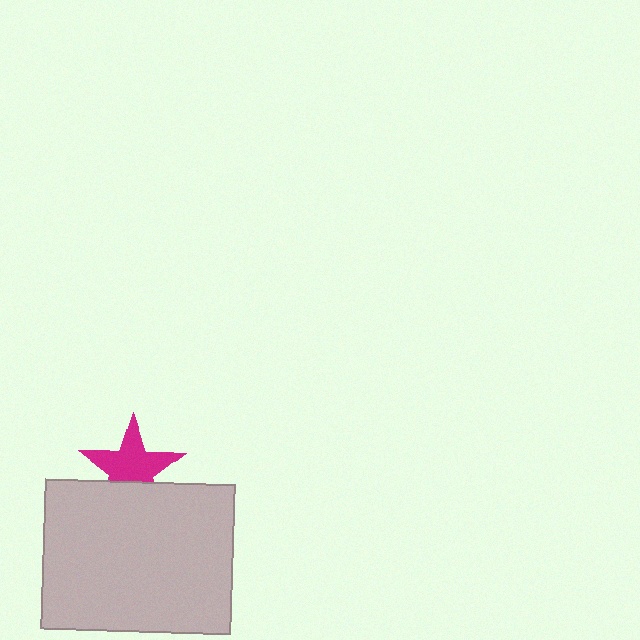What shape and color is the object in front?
The object in front is a light gray rectangle.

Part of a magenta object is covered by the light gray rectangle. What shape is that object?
It is a star.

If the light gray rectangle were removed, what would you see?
You would see the complete magenta star.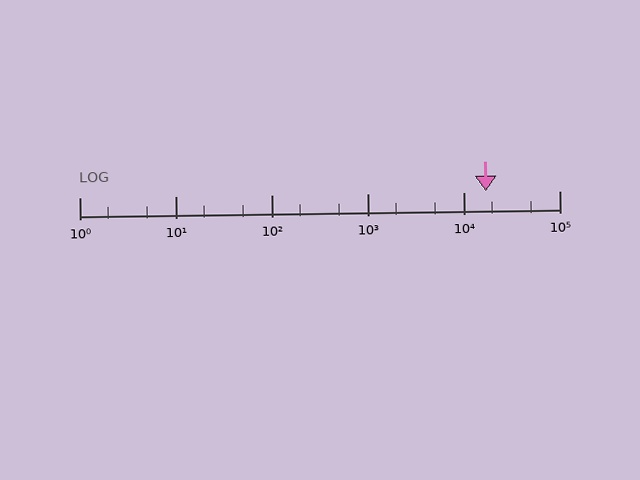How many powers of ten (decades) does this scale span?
The scale spans 5 decades, from 1 to 100000.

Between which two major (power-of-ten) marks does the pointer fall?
The pointer is between 10000 and 100000.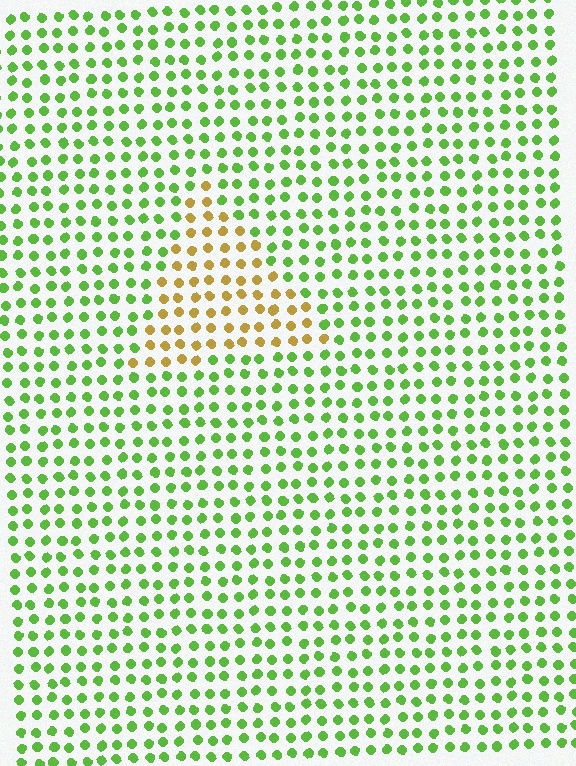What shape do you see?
I see a triangle.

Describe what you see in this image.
The image is filled with small lime elements in a uniform arrangement. A triangle-shaped region is visible where the elements are tinted to a slightly different hue, forming a subtle color boundary.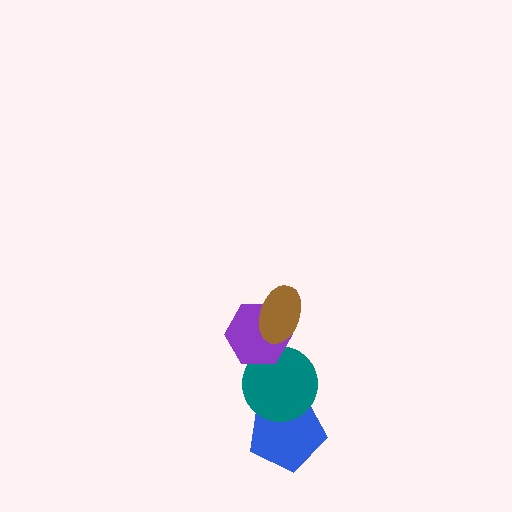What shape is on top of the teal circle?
The purple hexagon is on top of the teal circle.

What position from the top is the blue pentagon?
The blue pentagon is 4th from the top.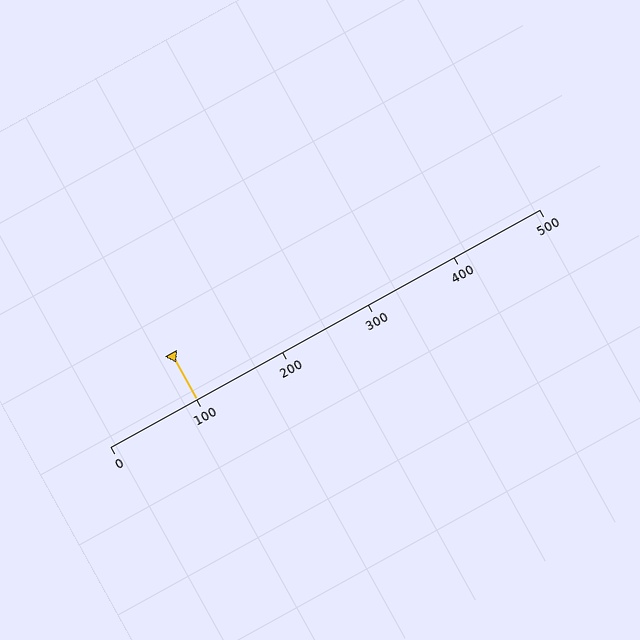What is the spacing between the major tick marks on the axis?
The major ticks are spaced 100 apart.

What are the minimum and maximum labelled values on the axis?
The axis runs from 0 to 500.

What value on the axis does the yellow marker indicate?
The marker indicates approximately 100.